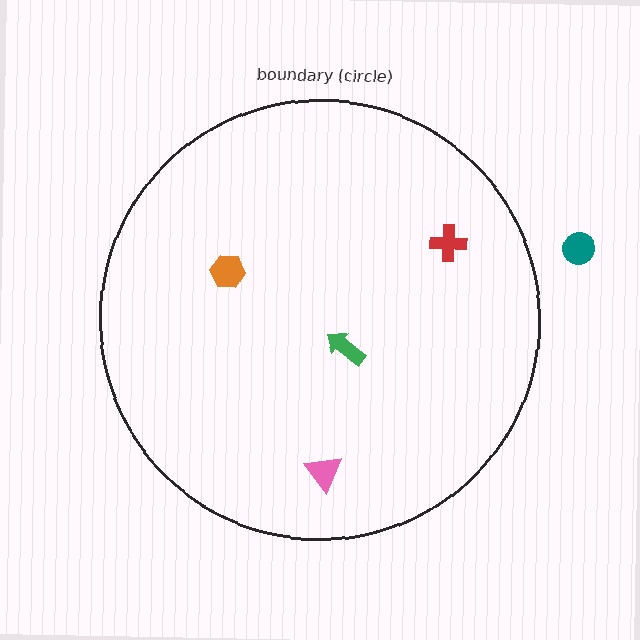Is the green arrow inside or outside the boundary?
Inside.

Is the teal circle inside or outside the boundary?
Outside.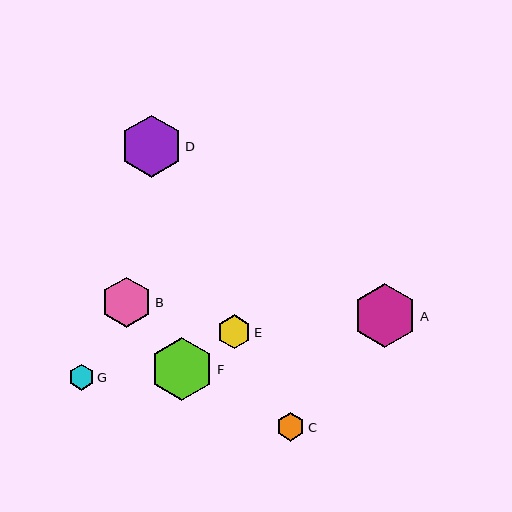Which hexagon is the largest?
Hexagon A is the largest with a size of approximately 64 pixels.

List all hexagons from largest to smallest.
From largest to smallest: A, F, D, B, E, C, G.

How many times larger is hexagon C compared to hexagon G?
Hexagon C is approximately 1.1 times the size of hexagon G.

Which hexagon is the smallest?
Hexagon G is the smallest with a size of approximately 26 pixels.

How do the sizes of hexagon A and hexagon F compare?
Hexagon A and hexagon F are approximately the same size.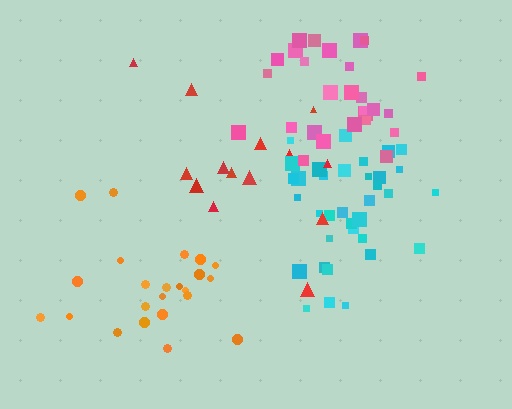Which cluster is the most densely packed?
Cyan.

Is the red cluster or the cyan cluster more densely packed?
Cyan.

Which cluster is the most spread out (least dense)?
Red.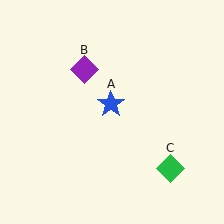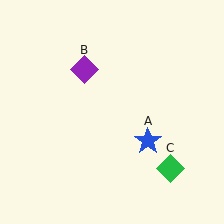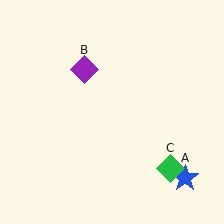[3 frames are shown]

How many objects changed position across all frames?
1 object changed position: blue star (object A).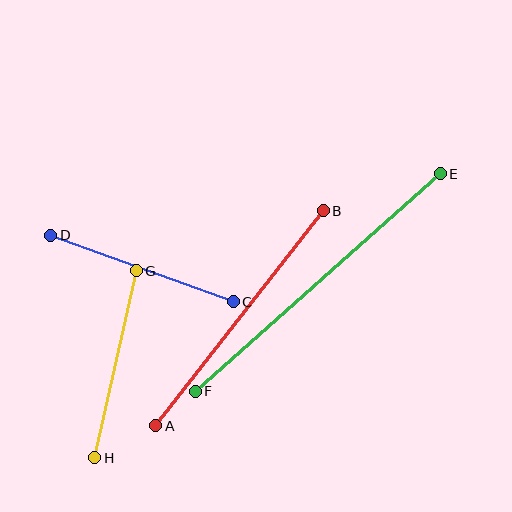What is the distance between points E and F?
The distance is approximately 328 pixels.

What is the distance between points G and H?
The distance is approximately 192 pixels.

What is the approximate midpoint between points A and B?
The midpoint is at approximately (239, 318) pixels.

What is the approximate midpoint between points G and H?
The midpoint is at approximately (115, 364) pixels.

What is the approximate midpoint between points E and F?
The midpoint is at approximately (318, 282) pixels.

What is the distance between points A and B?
The distance is approximately 272 pixels.